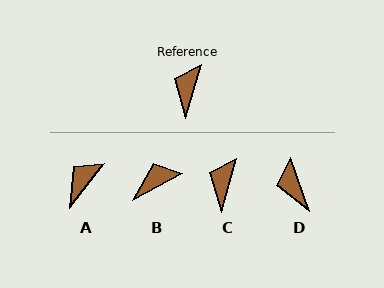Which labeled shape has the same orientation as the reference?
C.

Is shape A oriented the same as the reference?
No, it is off by about 21 degrees.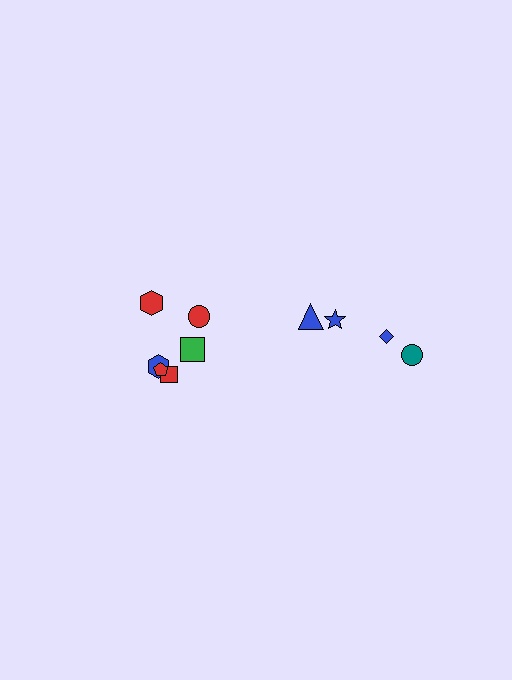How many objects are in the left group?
There are 6 objects.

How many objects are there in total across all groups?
There are 10 objects.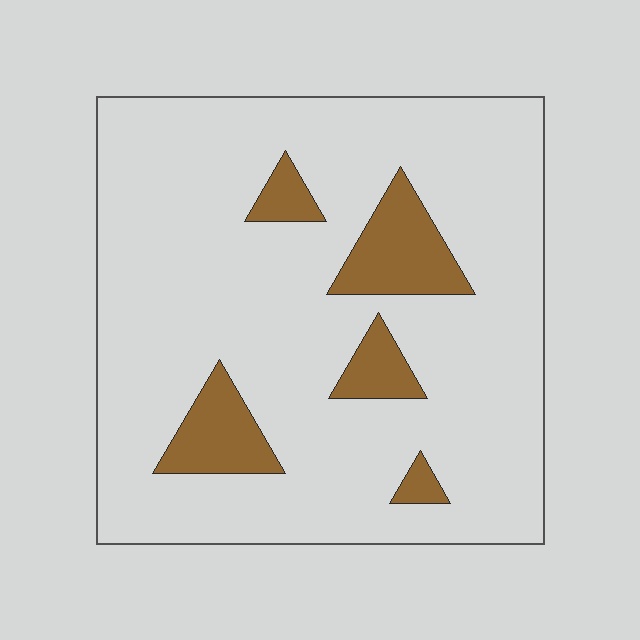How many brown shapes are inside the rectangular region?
5.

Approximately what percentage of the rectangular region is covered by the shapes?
Approximately 15%.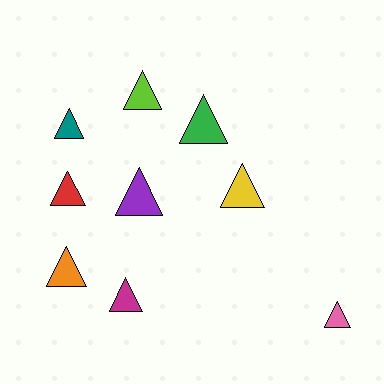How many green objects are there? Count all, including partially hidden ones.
There is 1 green object.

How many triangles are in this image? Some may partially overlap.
There are 9 triangles.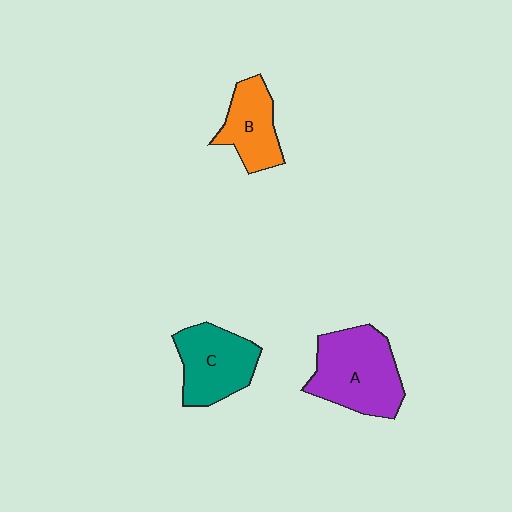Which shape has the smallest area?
Shape B (orange).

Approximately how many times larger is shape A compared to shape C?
Approximately 1.3 times.